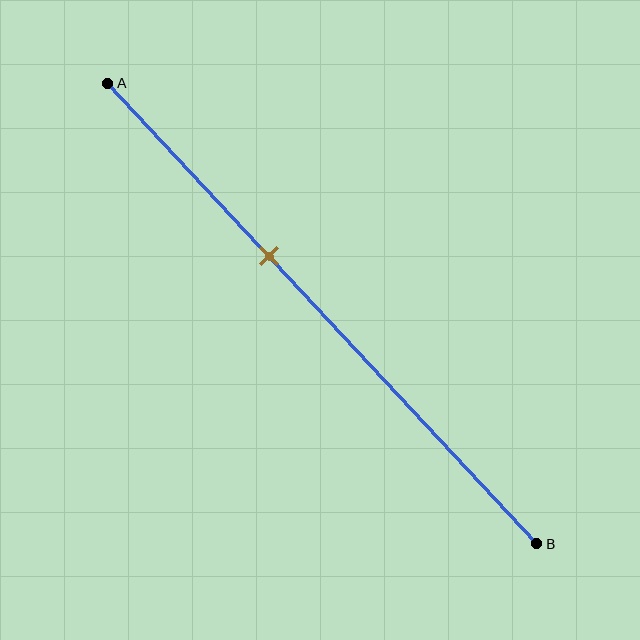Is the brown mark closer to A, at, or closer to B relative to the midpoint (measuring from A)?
The brown mark is closer to point A than the midpoint of segment AB.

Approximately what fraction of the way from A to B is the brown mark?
The brown mark is approximately 40% of the way from A to B.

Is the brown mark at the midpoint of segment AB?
No, the mark is at about 40% from A, not at the 50% midpoint.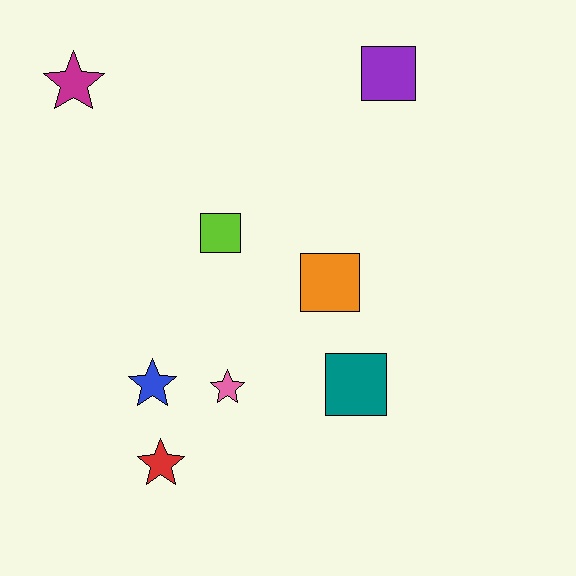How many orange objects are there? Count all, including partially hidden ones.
There is 1 orange object.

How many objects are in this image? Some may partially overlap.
There are 8 objects.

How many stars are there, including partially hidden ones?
There are 4 stars.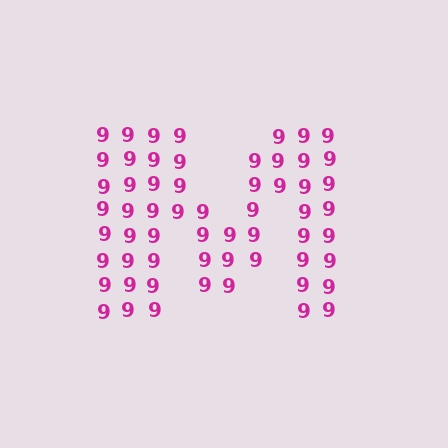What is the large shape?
The large shape is the letter M.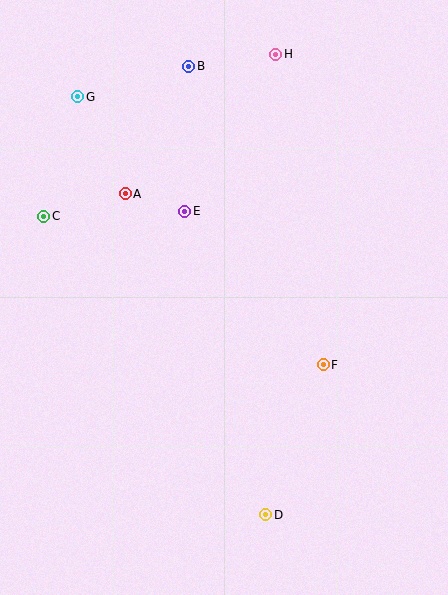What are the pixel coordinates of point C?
Point C is at (44, 216).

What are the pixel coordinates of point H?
Point H is at (276, 54).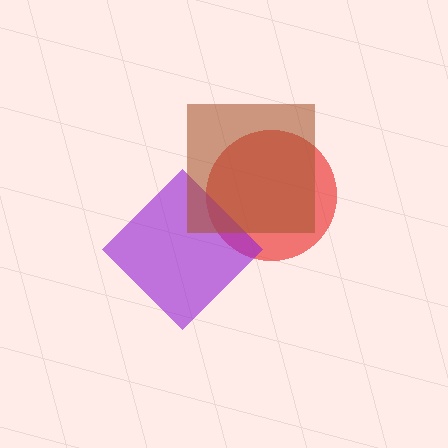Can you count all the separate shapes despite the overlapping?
Yes, there are 3 separate shapes.